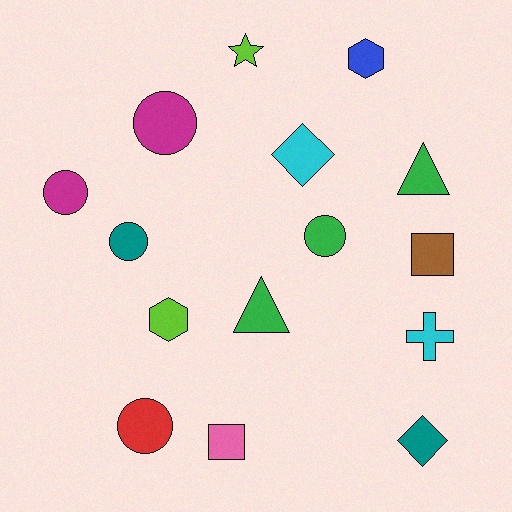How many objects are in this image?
There are 15 objects.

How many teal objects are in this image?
There are 2 teal objects.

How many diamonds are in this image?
There are 2 diamonds.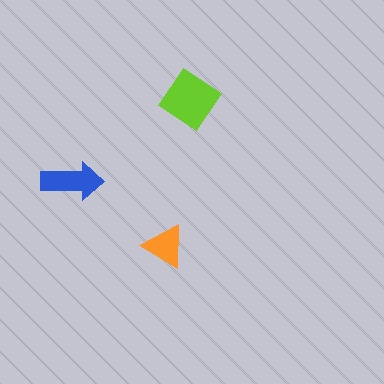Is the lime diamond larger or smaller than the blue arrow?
Larger.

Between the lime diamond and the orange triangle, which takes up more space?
The lime diamond.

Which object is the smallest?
The orange triangle.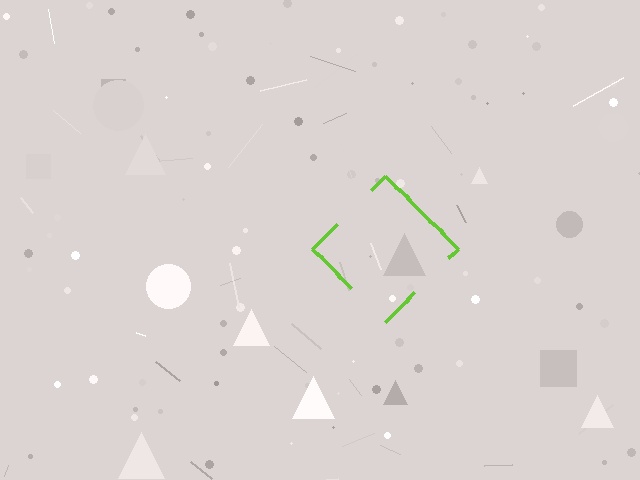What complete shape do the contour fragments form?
The contour fragments form a diamond.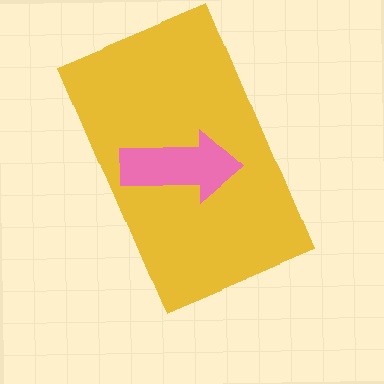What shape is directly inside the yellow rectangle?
The pink arrow.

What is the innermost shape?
The pink arrow.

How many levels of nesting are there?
2.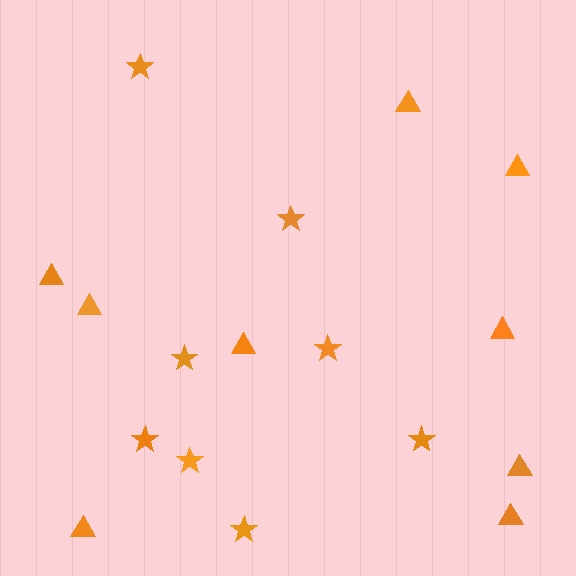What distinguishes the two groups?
There are 2 groups: one group of stars (8) and one group of triangles (9).